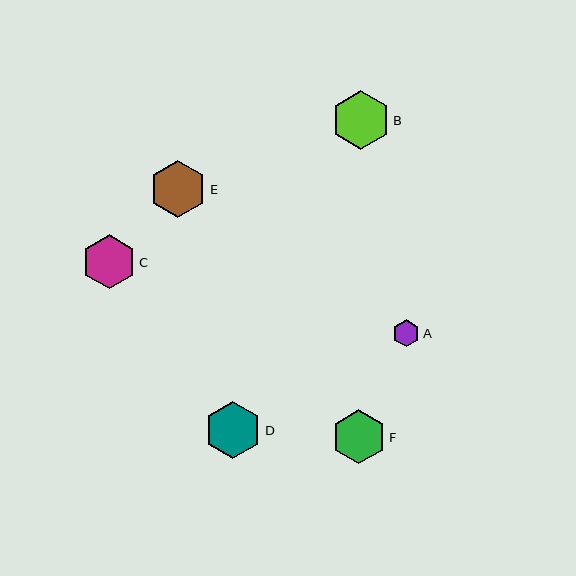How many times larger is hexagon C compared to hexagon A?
Hexagon C is approximately 2.0 times the size of hexagon A.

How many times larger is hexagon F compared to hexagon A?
Hexagon F is approximately 2.0 times the size of hexagon A.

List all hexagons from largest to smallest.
From largest to smallest: B, D, E, C, F, A.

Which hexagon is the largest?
Hexagon B is the largest with a size of approximately 59 pixels.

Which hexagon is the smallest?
Hexagon A is the smallest with a size of approximately 27 pixels.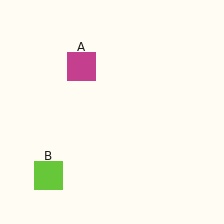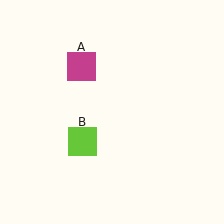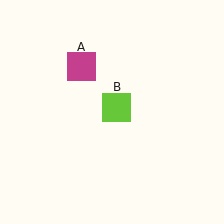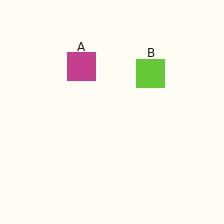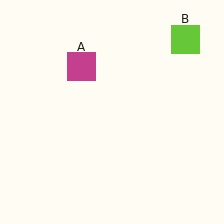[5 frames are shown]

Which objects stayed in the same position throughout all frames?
Magenta square (object A) remained stationary.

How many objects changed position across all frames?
1 object changed position: lime square (object B).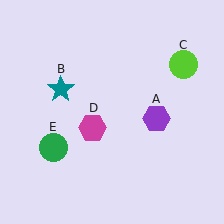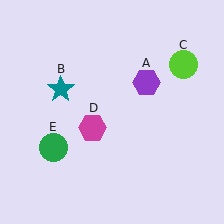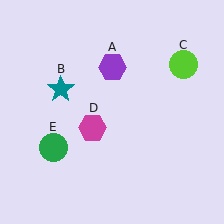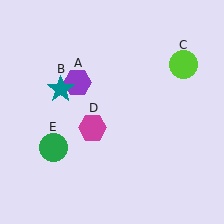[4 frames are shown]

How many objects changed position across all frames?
1 object changed position: purple hexagon (object A).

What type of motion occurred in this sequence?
The purple hexagon (object A) rotated counterclockwise around the center of the scene.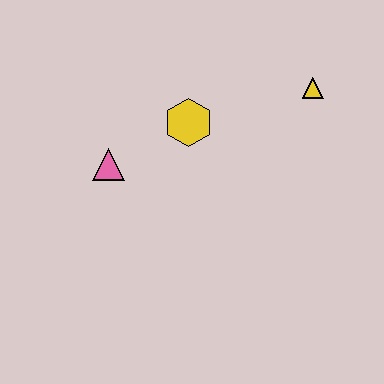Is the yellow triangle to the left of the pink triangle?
No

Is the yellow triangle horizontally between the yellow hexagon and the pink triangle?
No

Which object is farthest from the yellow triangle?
The pink triangle is farthest from the yellow triangle.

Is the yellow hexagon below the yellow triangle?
Yes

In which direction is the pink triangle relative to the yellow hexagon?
The pink triangle is to the left of the yellow hexagon.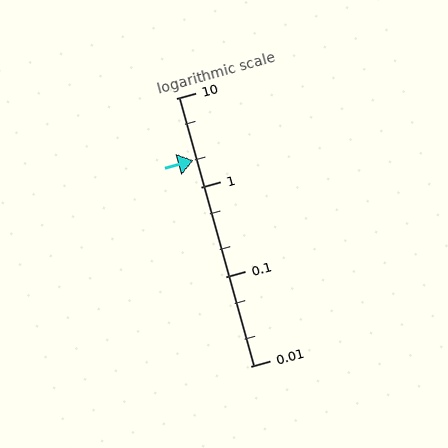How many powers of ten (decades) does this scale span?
The scale spans 3 decades, from 0.01 to 10.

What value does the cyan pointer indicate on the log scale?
The pointer indicates approximately 2.